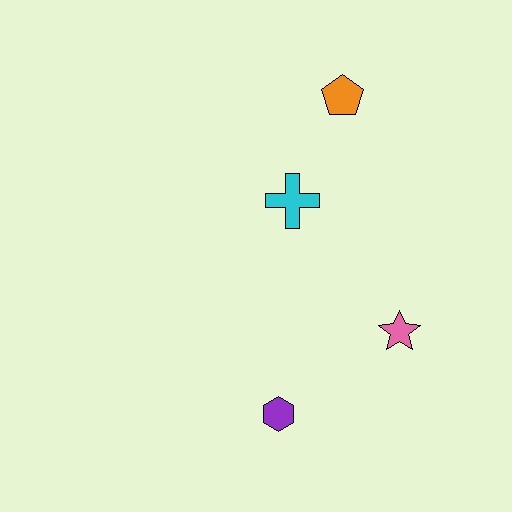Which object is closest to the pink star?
The purple hexagon is closest to the pink star.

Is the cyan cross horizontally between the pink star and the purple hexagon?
Yes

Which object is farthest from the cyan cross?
The purple hexagon is farthest from the cyan cross.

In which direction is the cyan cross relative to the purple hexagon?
The cyan cross is above the purple hexagon.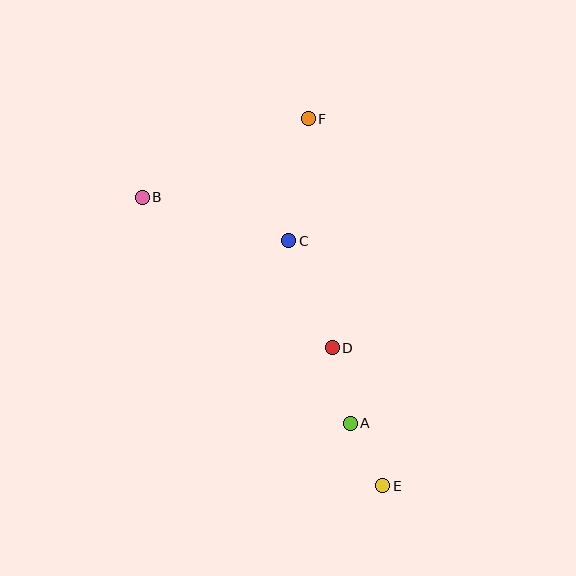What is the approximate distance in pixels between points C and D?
The distance between C and D is approximately 115 pixels.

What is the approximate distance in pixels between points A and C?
The distance between A and C is approximately 193 pixels.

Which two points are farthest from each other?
Points B and E are farthest from each other.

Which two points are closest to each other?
Points A and E are closest to each other.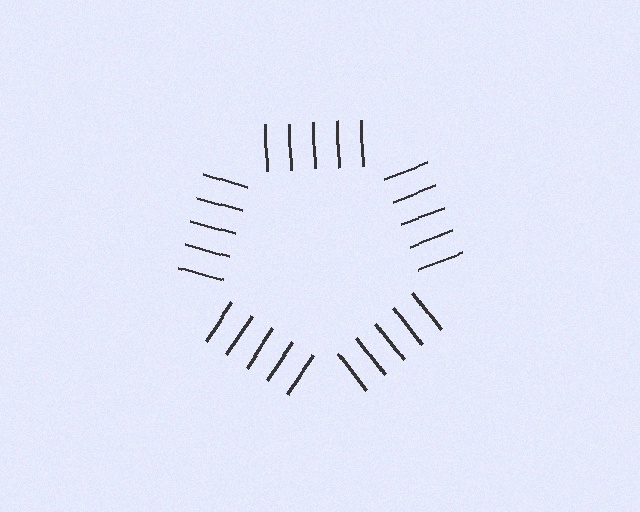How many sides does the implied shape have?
5 sides — the line-ends trace a pentagon.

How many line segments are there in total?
25 — 5 along each of the 5 edges.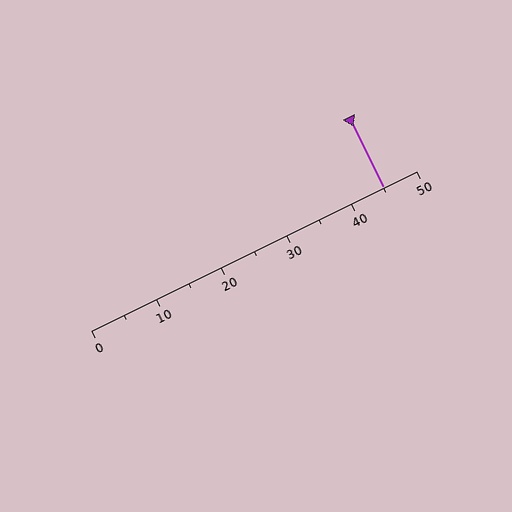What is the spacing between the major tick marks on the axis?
The major ticks are spaced 10 apart.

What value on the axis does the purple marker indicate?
The marker indicates approximately 45.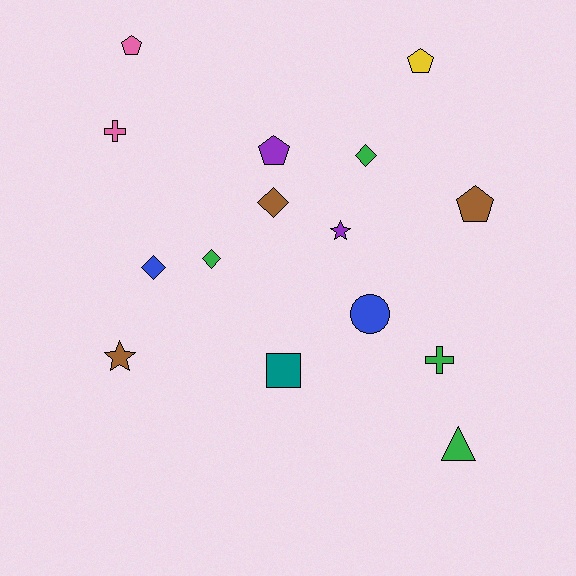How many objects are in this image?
There are 15 objects.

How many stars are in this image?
There are 2 stars.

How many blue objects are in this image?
There are 2 blue objects.